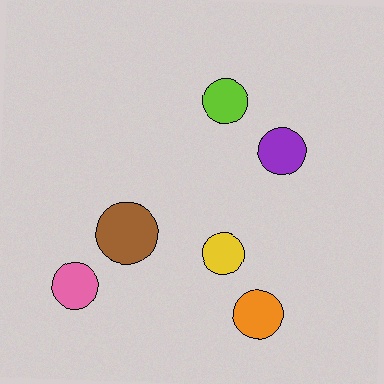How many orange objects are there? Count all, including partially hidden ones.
There is 1 orange object.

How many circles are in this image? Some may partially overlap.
There are 6 circles.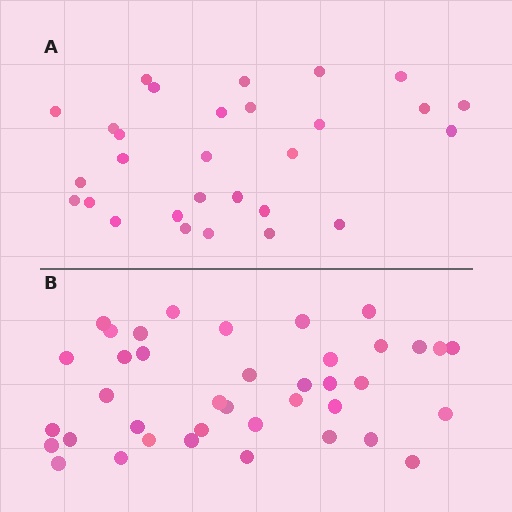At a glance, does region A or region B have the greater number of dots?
Region B (the bottom region) has more dots.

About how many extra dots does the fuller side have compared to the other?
Region B has roughly 10 or so more dots than region A.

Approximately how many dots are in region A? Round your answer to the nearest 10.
About 30 dots. (The exact count is 29, which rounds to 30.)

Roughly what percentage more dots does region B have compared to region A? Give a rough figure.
About 35% more.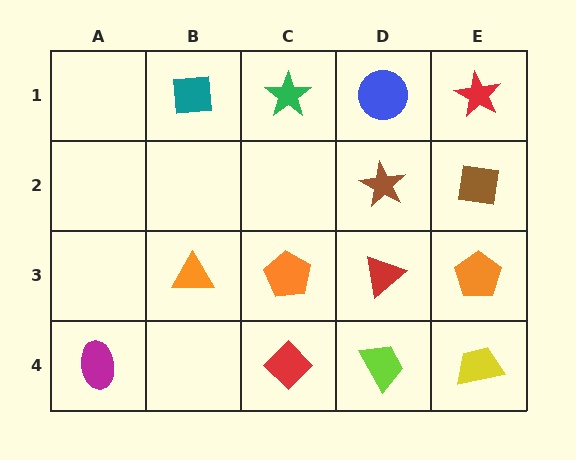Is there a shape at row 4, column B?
No, that cell is empty.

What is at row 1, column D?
A blue circle.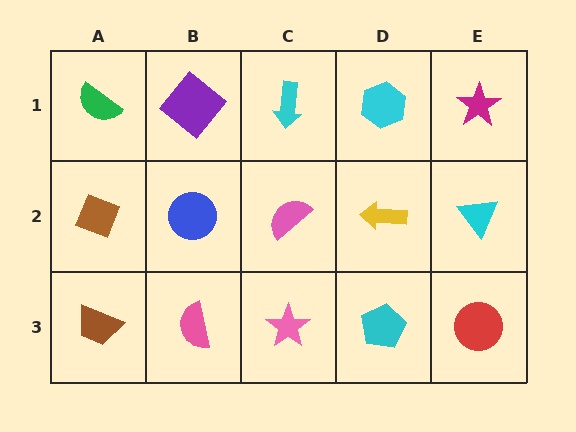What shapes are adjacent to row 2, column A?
A green semicircle (row 1, column A), a brown trapezoid (row 3, column A), a blue circle (row 2, column B).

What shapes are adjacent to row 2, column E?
A magenta star (row 1, column E), a red circle (row 3, column E), a yellow arrow (row 2, column D).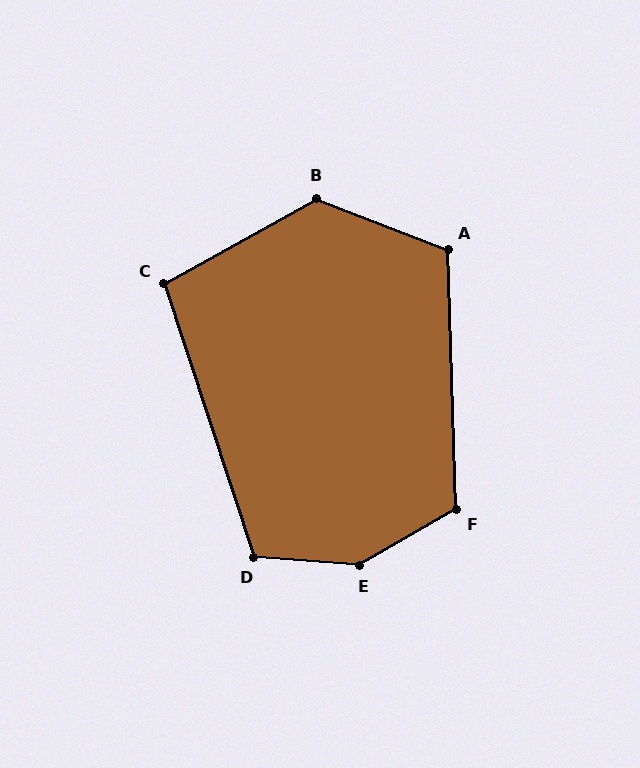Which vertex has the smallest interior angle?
C, at approximately 101 degrees.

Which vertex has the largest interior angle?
E, at approximately 146 degrees.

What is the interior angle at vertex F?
Approximately 118 degrees (obtuse).